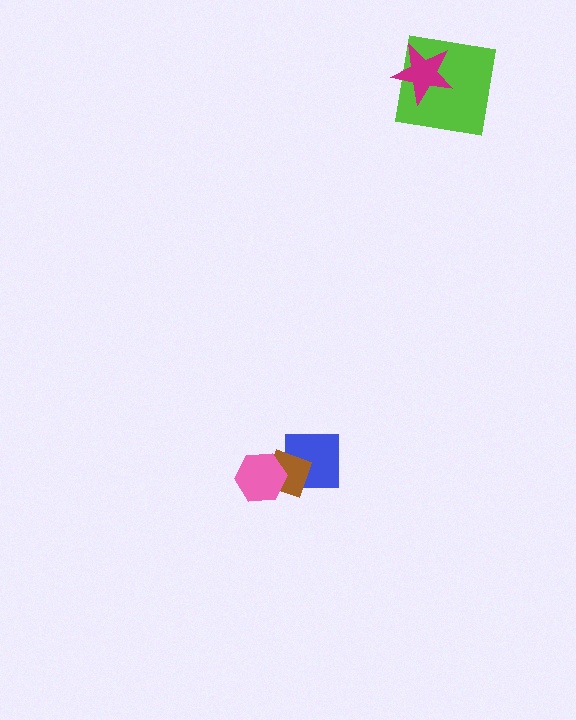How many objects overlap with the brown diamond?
2 objects overlap with the brown diamond.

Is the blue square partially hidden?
Yes, it is partially covered by another shape.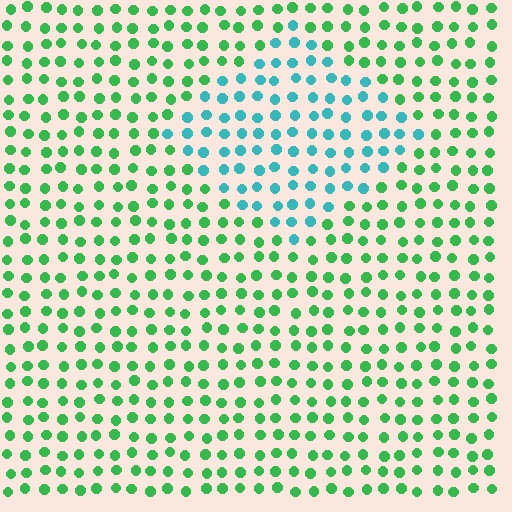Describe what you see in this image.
The image is filled with small green elements in a uniform arrangement. A diamond-shaped region is visible where the elements are tinted to a slightly different hue, forming a subtle color boundary.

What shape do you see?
I see a diamond.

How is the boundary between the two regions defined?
The boundary is defined purely by a slight shift in hue (about 50 degrees). Spacing, size, and orientation are identical on both sides.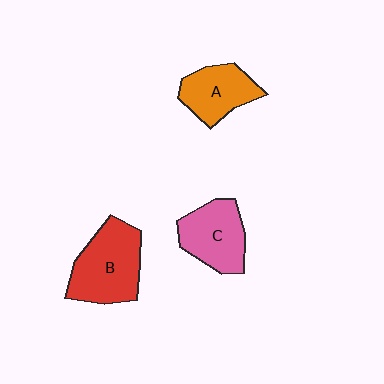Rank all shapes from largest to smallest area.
From largest to smallest: B (red), C (pink), A (orange).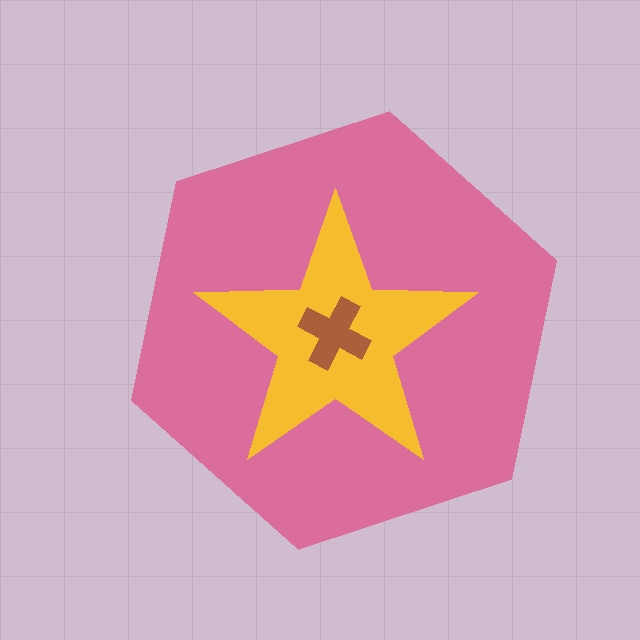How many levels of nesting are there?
3.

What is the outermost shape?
The pink hexagon.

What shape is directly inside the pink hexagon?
The yellow star.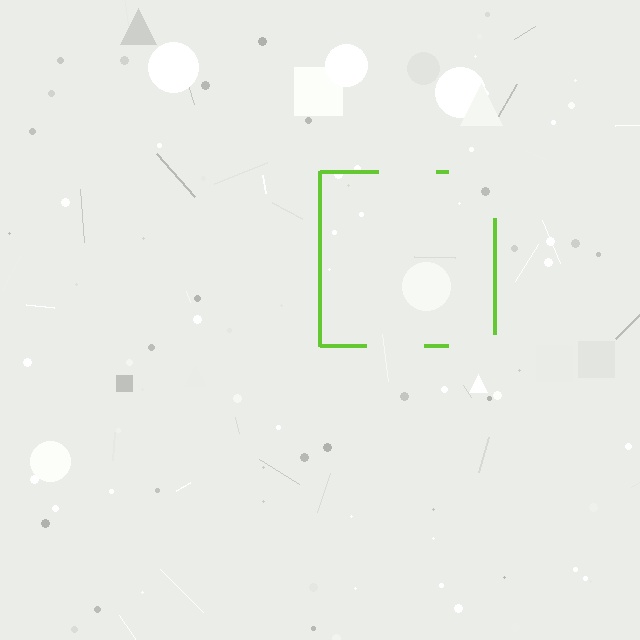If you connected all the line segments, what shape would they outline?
They would outline a square.